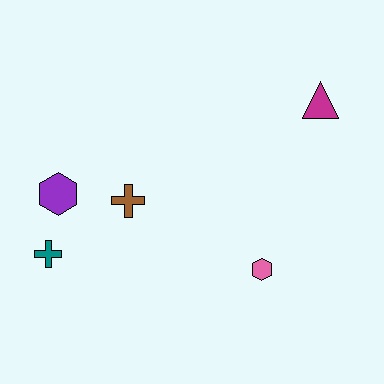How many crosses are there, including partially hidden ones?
There are 2 crosses.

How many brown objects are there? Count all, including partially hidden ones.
There is 1 brown object.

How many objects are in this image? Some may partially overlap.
There are 5 objects.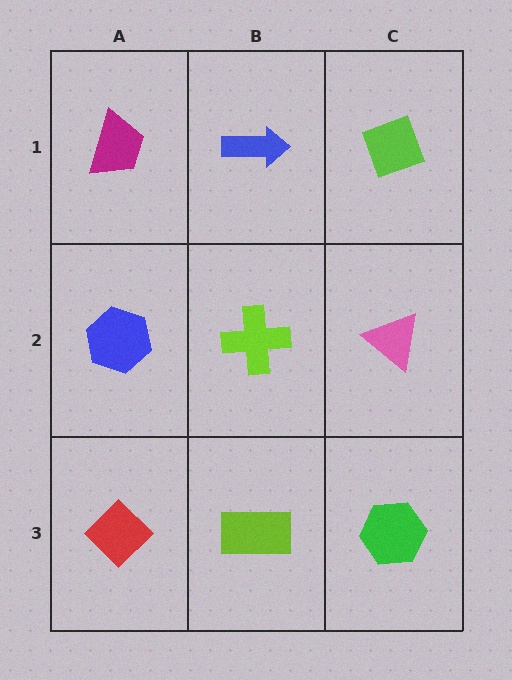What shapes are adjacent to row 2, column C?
A lime diamond (row 1, column C), a green hexagon (row 3, column C), a lime cross (row 2, column B).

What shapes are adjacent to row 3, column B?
A lime cross (row 2, column B), a red diamond (row 3, column A), a green hexagon (row 3, column C).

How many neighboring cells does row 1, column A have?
2.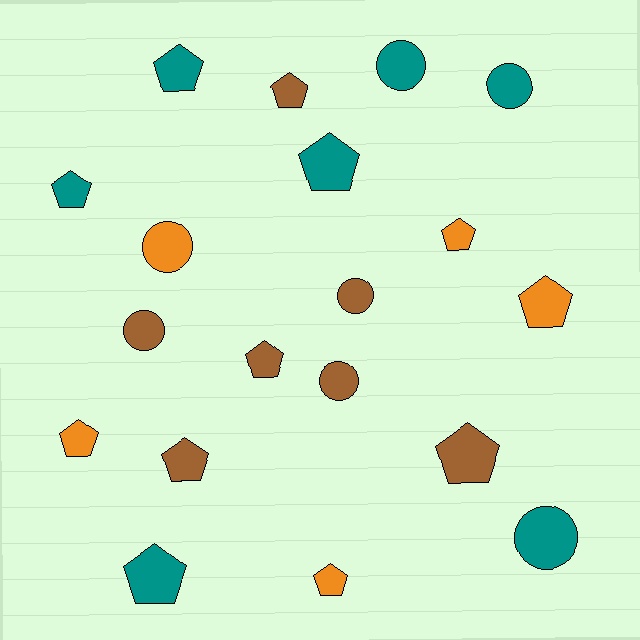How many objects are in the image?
There are 19 objects.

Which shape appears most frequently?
Pentagon, with 12 objects.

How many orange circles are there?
There is 1 orange circle.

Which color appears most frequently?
Brown, with 7 objects.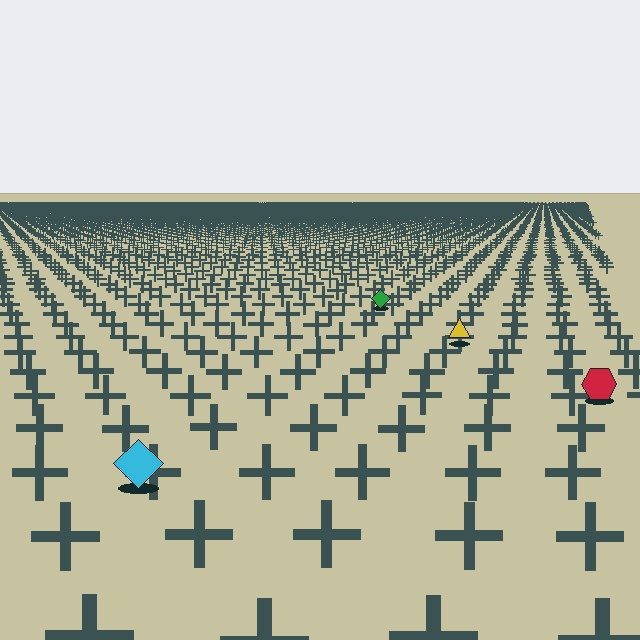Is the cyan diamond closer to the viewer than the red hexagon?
Yes. The cyan diamond is closer — you can tell from the texture gradient: the ground texture is coarser near it.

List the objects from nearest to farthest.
From nearest to farthest: the cyan diamond, the red hexagon, the yellow triangle, the green diamond.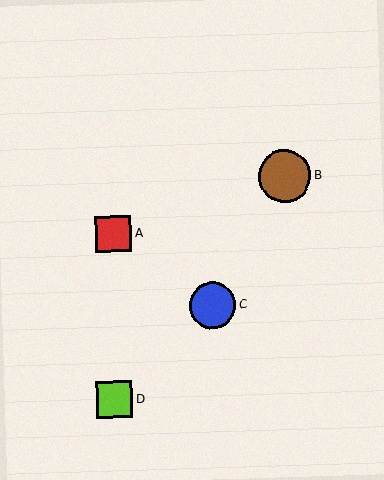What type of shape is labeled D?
Shape D is a lime square.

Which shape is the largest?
The brown circle (labeled B) is the largest.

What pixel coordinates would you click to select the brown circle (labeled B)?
Click at (285, 176) to select the brown circle B.